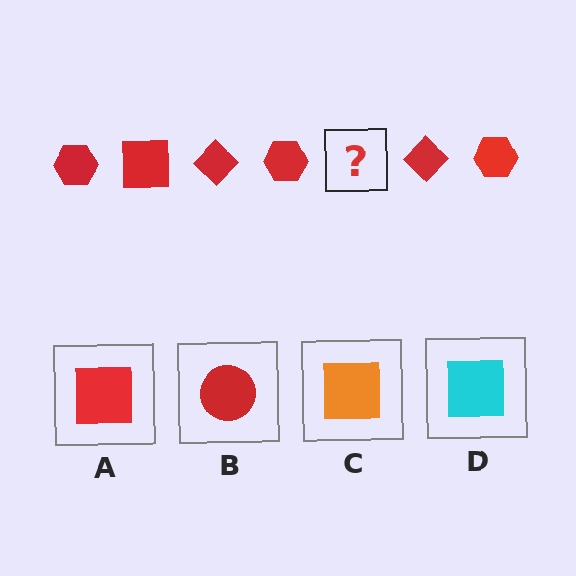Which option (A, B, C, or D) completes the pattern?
A.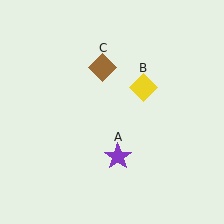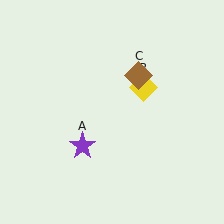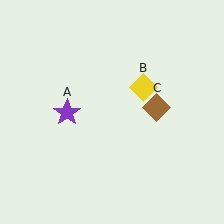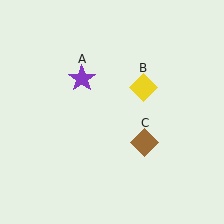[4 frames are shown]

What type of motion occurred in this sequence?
The purple star (object A), brown diamond (object C) rotated clockwise around the center of the scene.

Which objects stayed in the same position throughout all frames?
Yellow diamond (object B) remained stationary.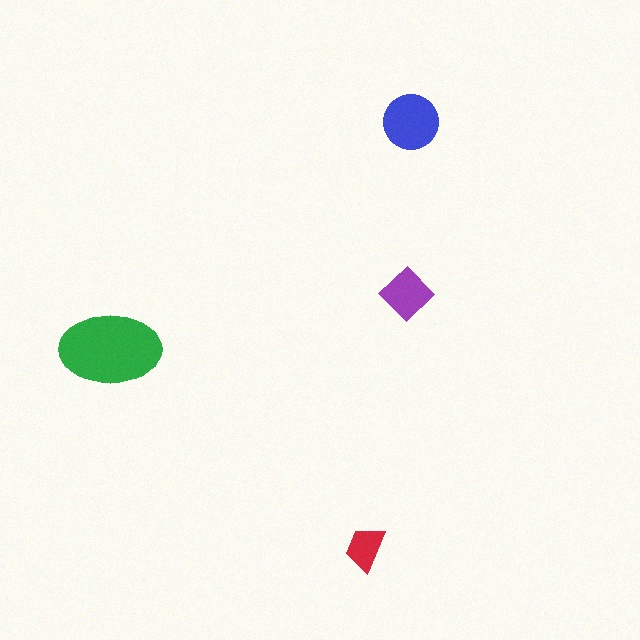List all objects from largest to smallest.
The green ellipse, the blue circle, the purple diamond, the red trapezoid.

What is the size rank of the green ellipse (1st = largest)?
1st.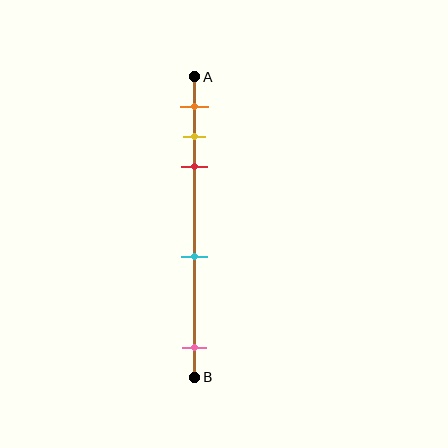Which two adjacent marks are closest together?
The yellow and red marks are the closest adjacent pair.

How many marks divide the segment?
There are 5 marks dividing the segment.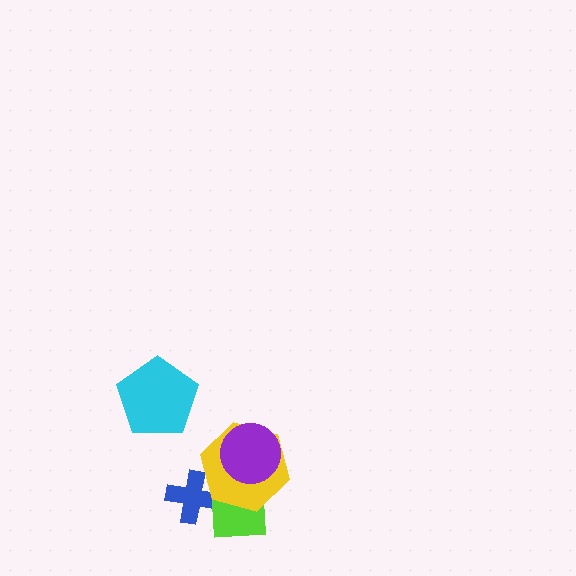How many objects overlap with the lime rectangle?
3 objects overlap with the lime rectangle.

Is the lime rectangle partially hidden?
Yes, it is partially covered by another shape.